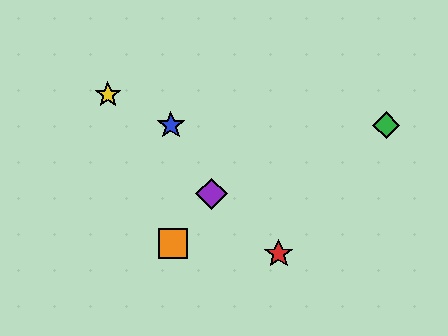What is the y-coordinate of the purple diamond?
The purple diamond is at y≈194.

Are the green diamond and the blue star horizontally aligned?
Yes, both are at y≈125.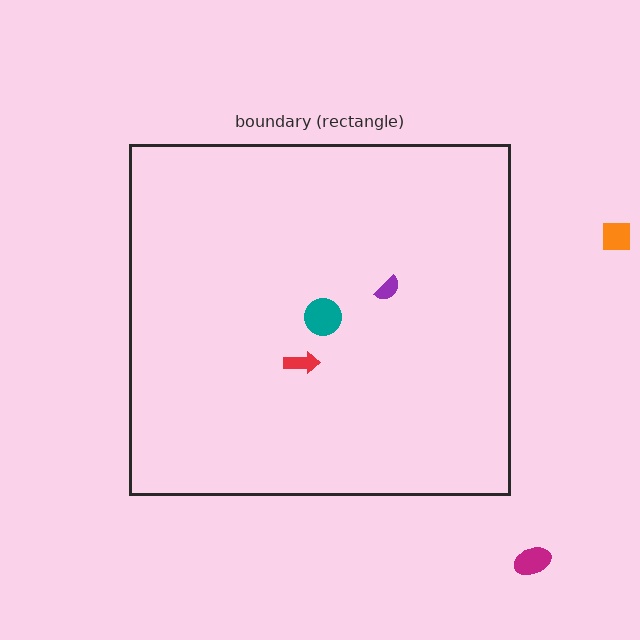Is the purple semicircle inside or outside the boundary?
Inside.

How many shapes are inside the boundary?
3 inside, 2 outside.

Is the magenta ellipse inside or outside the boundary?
Outside.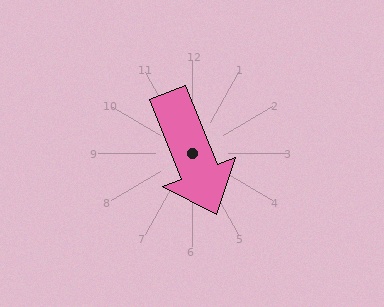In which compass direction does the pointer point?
South.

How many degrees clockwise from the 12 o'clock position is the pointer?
Approximately 158 degrees.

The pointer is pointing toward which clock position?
Roughly 5 o'clock.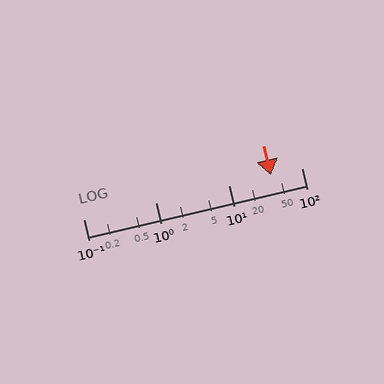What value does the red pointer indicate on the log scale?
The pointer indicates approximately 38.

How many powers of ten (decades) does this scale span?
The scale spans 3 decades, from 0.1 to 100.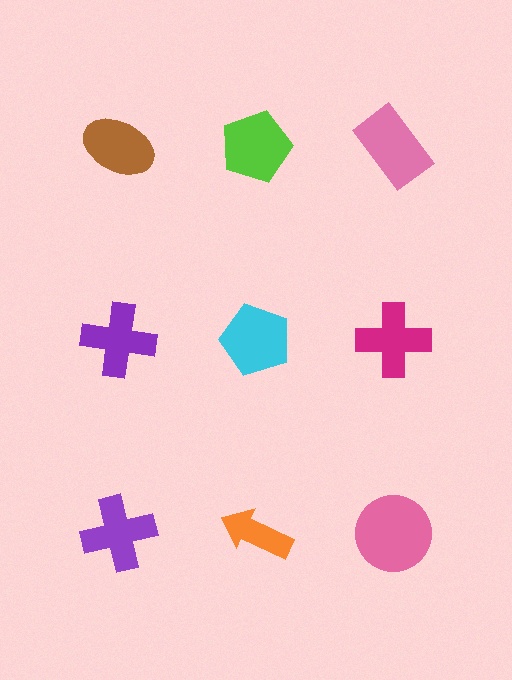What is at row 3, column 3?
A pink circle.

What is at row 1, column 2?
A lime pentagon.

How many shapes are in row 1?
3 shapes.